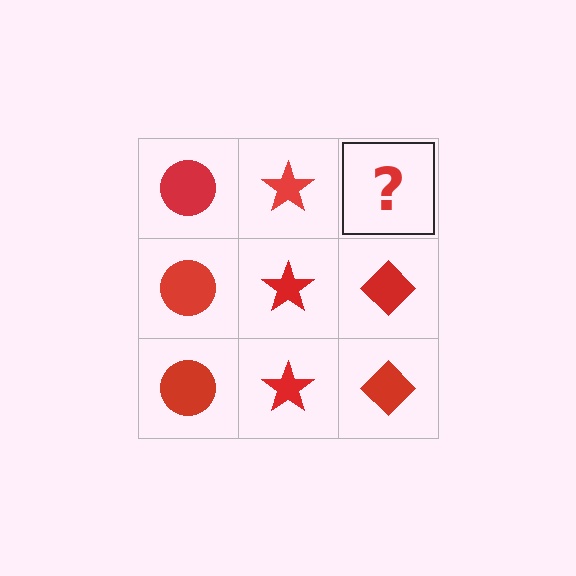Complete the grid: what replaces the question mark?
The question mark should be replaced with a red diamond.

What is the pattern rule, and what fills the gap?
The rule is that each column has a consistent shape. The gap should be filled with a red diamond.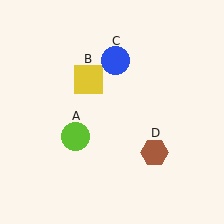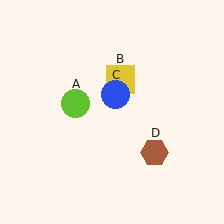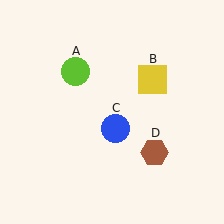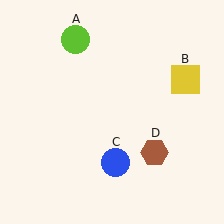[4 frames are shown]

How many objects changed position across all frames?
3 objects changed position: lime circle (object A), yellow square (object B), blue circle (object C).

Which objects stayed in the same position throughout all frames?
Brown hexagon (object D) remained stationary.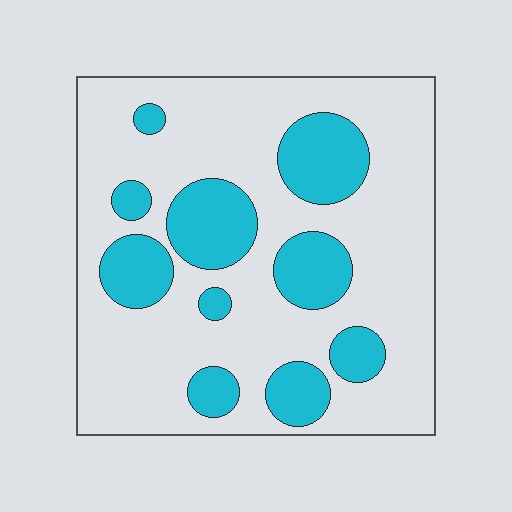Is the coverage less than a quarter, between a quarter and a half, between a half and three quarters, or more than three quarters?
Between a quarter and a half.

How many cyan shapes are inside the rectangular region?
10.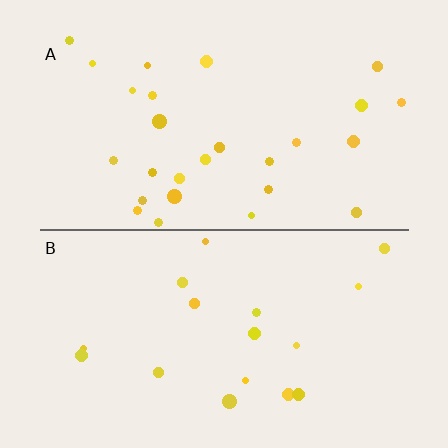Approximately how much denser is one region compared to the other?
Approximately 1.6× — region A over region B.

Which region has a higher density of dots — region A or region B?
A (the top).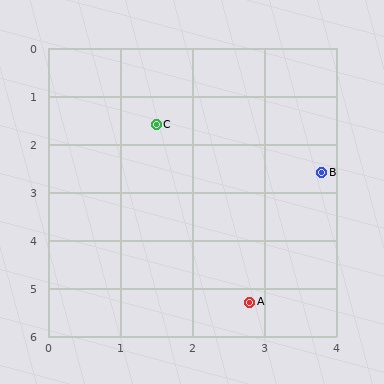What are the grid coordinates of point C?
Point C is at approximately (1.5, 1.6).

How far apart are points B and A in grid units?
Points B and A are about 2.9 grid units apart.